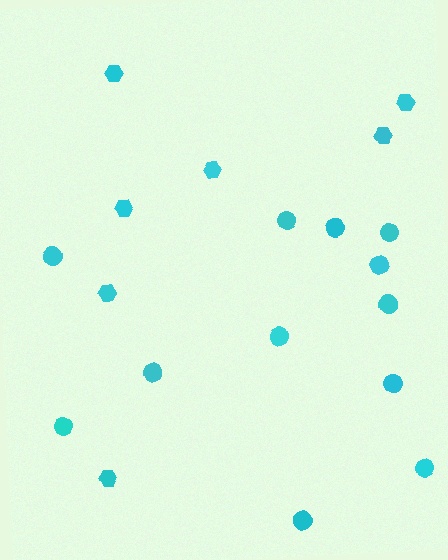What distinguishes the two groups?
There are 2 groups: one group of circles (12) and one group of hexagons (7).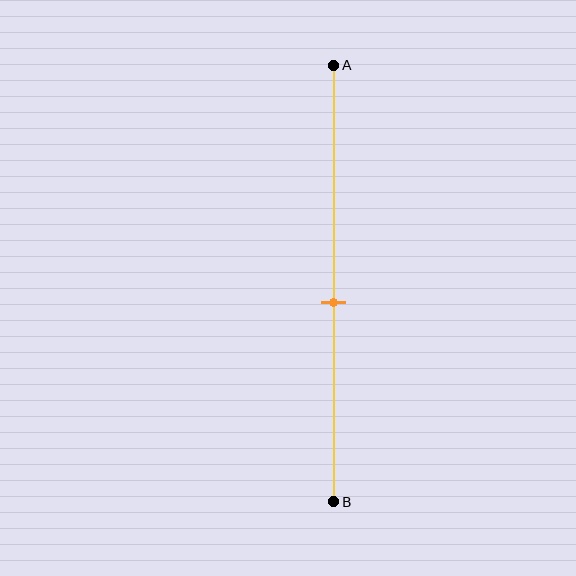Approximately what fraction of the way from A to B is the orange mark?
The orange mark is approximately 55% of the way from A to B.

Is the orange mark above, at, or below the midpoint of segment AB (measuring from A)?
The orange mark is below the midpoint of segment AB.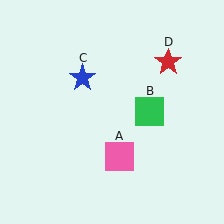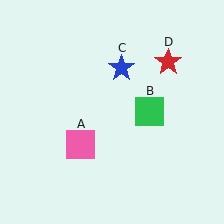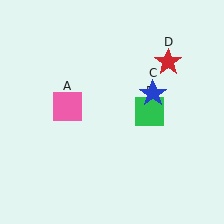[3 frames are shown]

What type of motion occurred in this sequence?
The pink square (object A), blue star (object C) rotated clockwise around the center of the scene.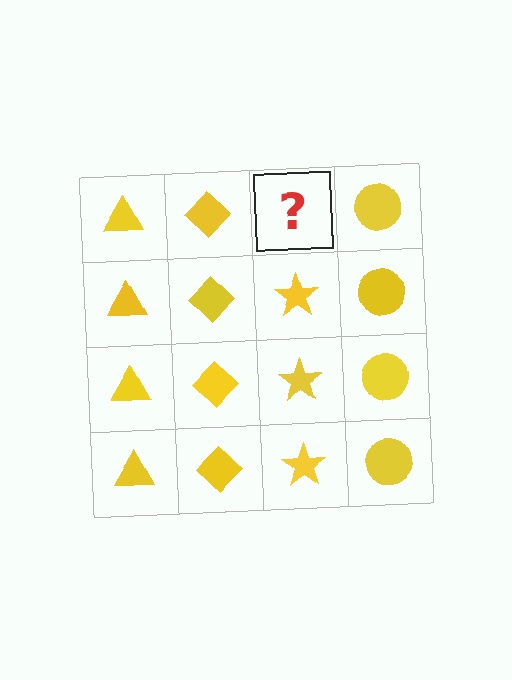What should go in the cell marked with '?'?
The missing cell should contain a yellow star.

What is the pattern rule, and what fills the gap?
The rule is that each column has a consistent shape. The gap should be filled with a yellow star.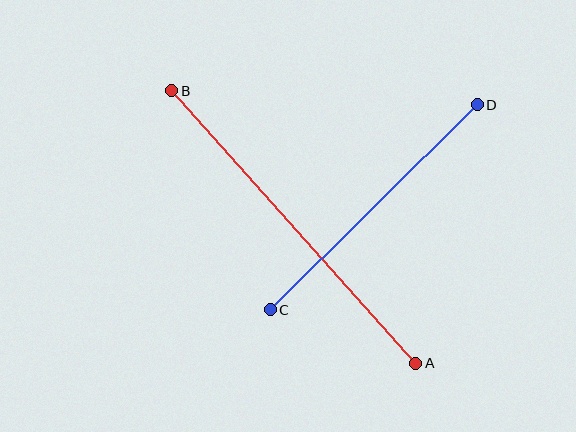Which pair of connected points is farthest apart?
Points A and B are farthest apart.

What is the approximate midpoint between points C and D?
The midpoint is at approximately (374, 207) pixels.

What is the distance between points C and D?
The distance is approximately 291 pixels.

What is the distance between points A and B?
The distance is approximately 366 pixels.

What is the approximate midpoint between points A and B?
The midpoint is at approximately (294, 227) pixels.